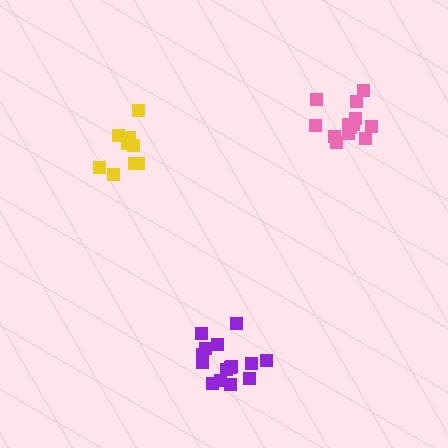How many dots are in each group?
Group 1: 10 dots, Group 2: 13 dots, Group 3: 15 dots (38 total).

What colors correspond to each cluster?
The clusters are colored: yellow, pink, purple.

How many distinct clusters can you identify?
There are 3 distinct clusters.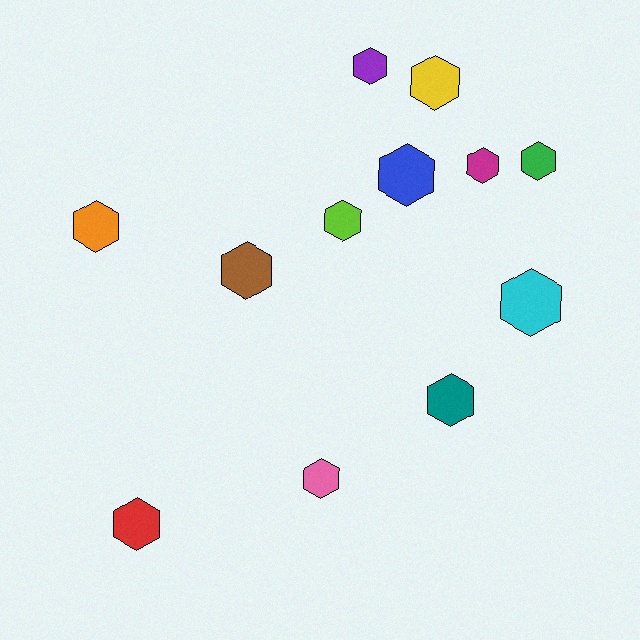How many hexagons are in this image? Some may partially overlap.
There are 12 hexagons.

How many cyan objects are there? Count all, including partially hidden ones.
There is 1 cyan object.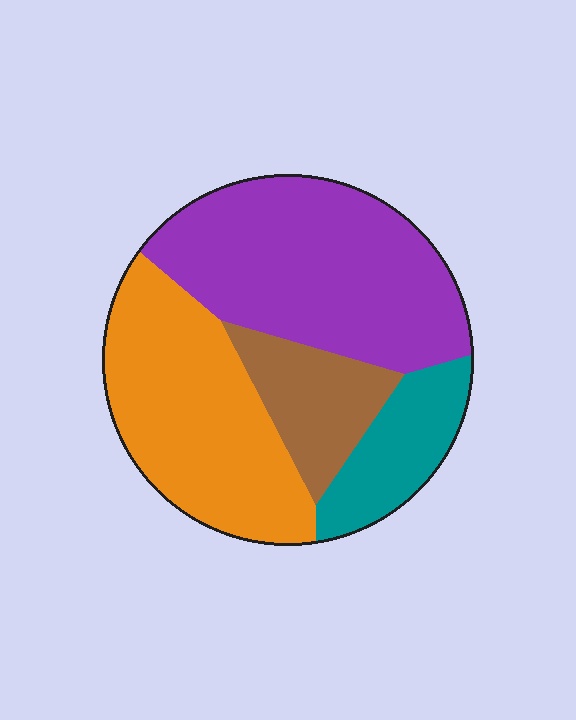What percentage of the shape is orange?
Orange takes up about one third (1/3) of the shape.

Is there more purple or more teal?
Purple.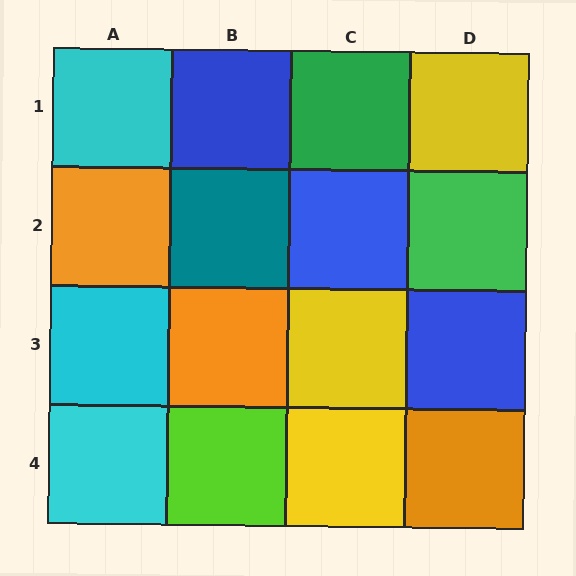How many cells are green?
2 cells are green.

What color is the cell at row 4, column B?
Lime.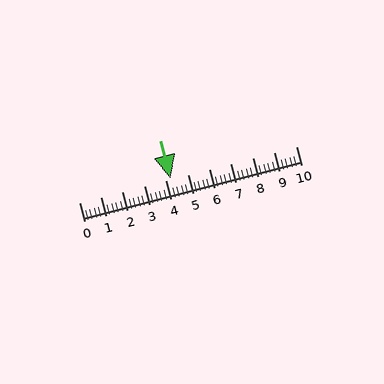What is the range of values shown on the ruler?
The ruler shows values from 0 to 10.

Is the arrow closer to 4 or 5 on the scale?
The arrow is closer to 4.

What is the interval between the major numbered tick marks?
The major tick marks are spaced 1 units apart.